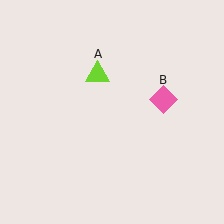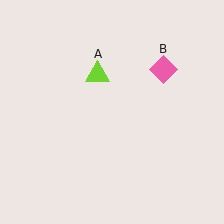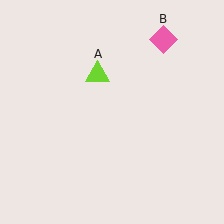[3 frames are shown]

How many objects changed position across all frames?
1 object changed position: pink diamond (object B).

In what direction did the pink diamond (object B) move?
The pink diamond (object B) moved up.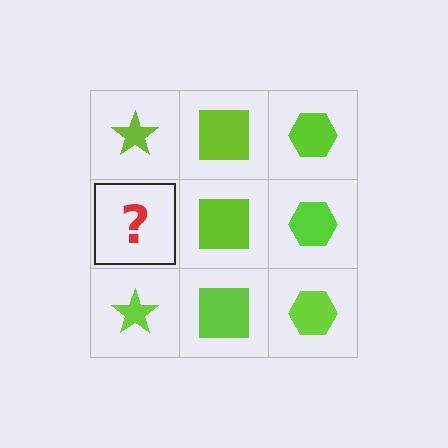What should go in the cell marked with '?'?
The missing cell should contain a lime star.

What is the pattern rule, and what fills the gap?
The rule is that each column has a consistent shape. The gap should be filled with a lime star.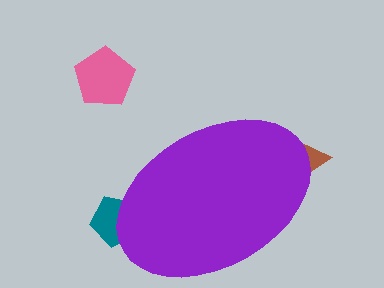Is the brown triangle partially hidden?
Yes, the brown triangle is partially hidden behind the purple ellipse.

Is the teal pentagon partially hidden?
Yes, the teal pentagon is partially hidden behind the purple ellipse.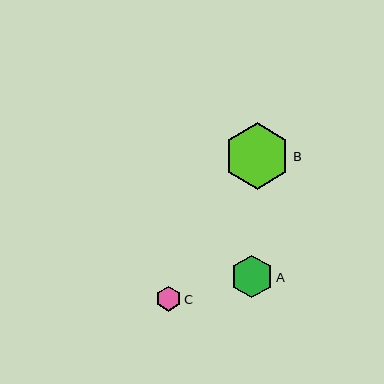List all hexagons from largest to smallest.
From largest to smallest: B, A, C.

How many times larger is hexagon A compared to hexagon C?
Hexagon A is approximately 1.7 times the size of hexagon C.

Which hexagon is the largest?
Hexagon B is the largest with a size of approximately 67 pixels.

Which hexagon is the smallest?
Hexagon C is the smallest with a size of approximately 25 pixels.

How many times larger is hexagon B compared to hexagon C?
Hexagon B is approximately 2.7 times the size of hexagon C.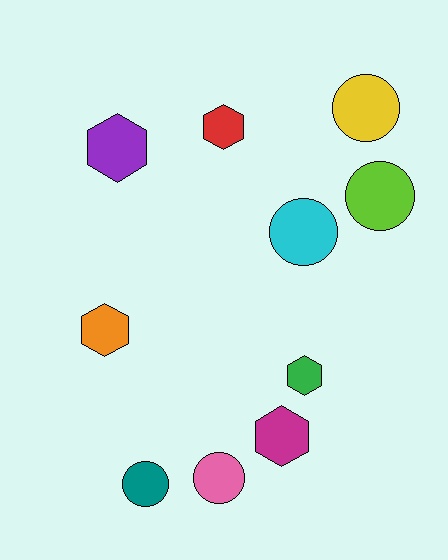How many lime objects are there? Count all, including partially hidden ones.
There is 1 lime object.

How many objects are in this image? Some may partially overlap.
There are 10 objects.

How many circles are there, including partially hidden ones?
There are 5 circles.